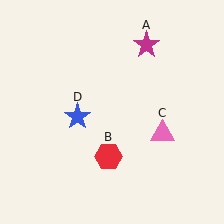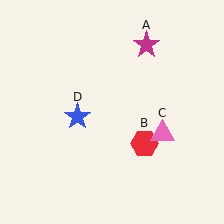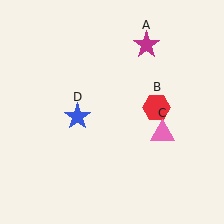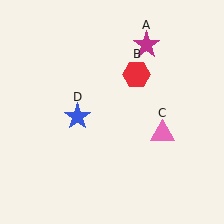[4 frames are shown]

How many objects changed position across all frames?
1 object changed position: red hexagon (object B).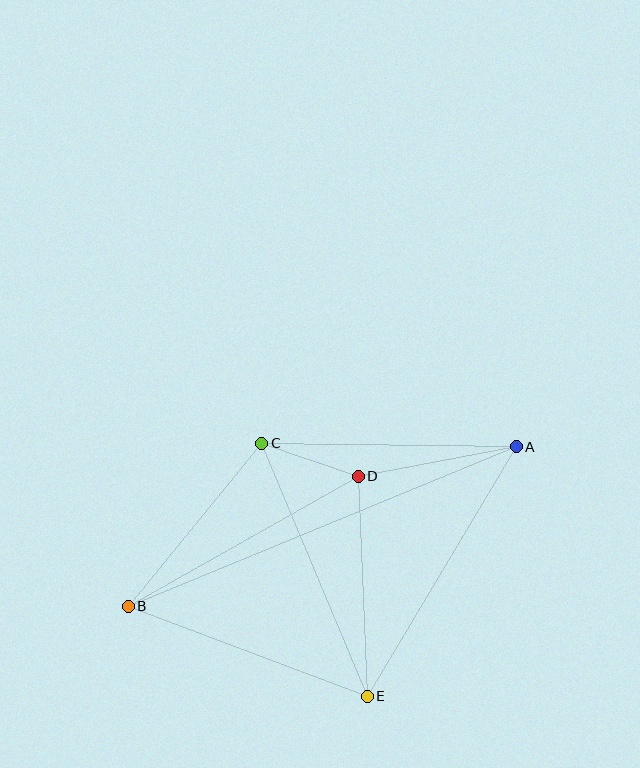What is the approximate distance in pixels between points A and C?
The distance between A and C is approximately 254 pixels.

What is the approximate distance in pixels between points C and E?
The distance between C and E is approximately 274 pixels.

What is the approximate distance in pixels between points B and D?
The distance between B and D is approximately 264 pixels.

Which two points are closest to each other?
Points C and D are closest to each other.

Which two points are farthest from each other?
Points A and B are farthest from each other.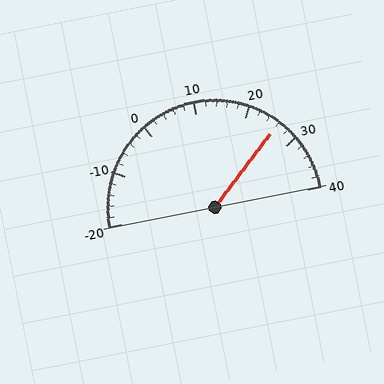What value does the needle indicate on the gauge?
The needle indicates approximately 26.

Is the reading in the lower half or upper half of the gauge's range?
The reading is in the upper half of the range (-20 to 40).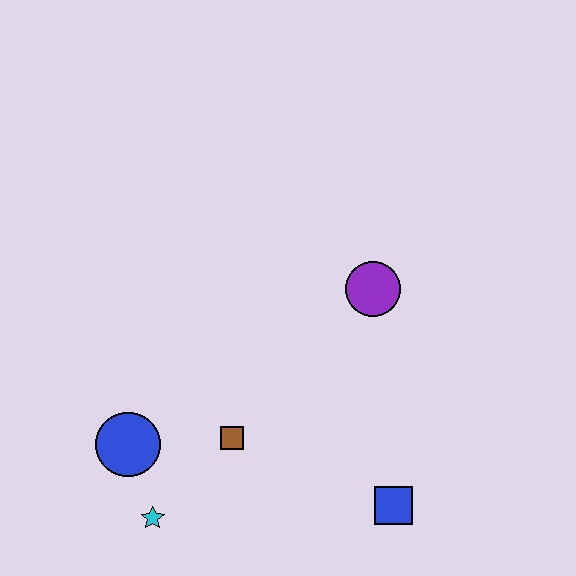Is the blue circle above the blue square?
Yes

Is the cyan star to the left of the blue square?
Yes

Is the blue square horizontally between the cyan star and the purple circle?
No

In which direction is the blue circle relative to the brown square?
The blue circle is to the left of the brown square.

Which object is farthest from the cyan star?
The purple circle is farthest from the cyan star.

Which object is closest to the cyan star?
The blue circle is closest to the cyan star.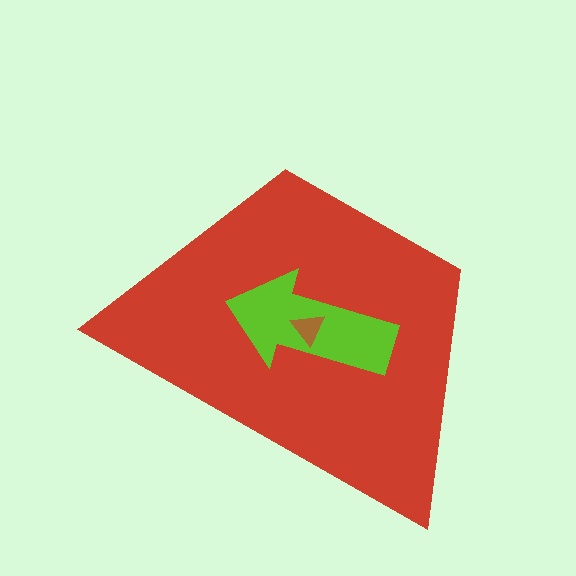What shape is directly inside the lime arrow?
The brown triangle.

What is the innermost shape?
The brown triangle.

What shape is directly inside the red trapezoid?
The lime arrow.